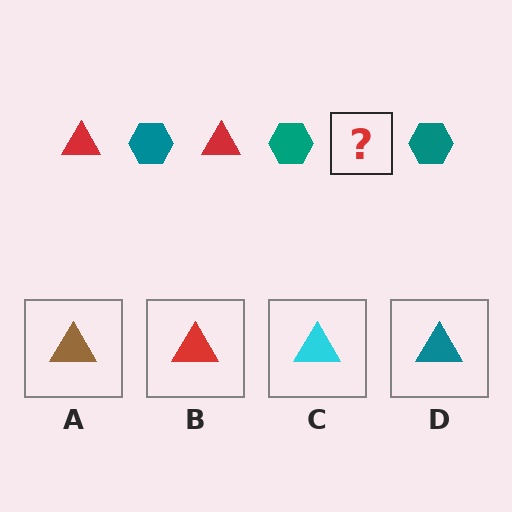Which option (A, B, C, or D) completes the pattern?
B.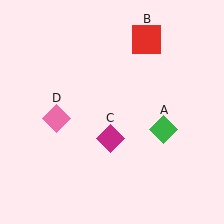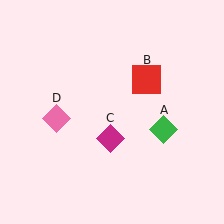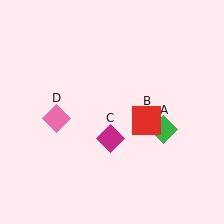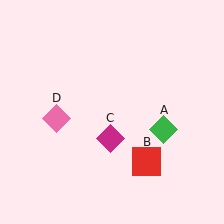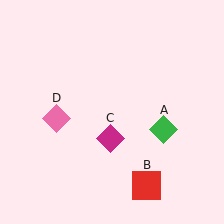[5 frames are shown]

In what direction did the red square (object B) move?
The red square (object B) moved down.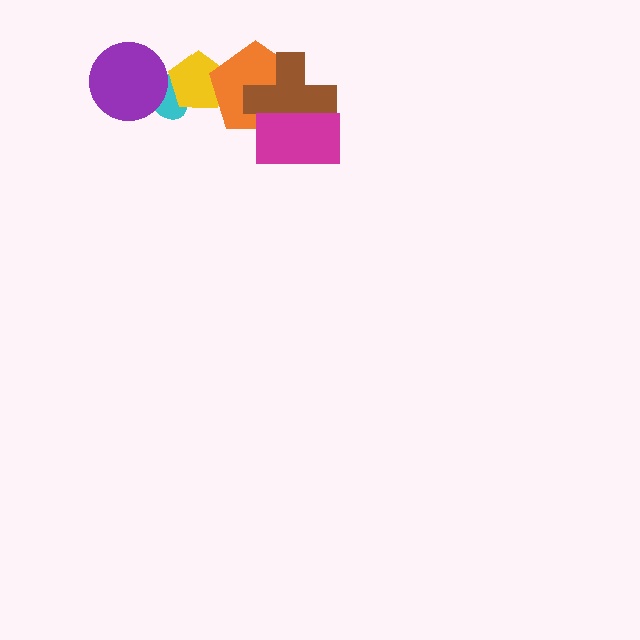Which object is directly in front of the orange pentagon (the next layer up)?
The brown cross is directly in front of the orange pentagon.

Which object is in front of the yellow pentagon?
The orange pentagon is in front of the yellow pentagon.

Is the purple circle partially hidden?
No, no other shape covers it.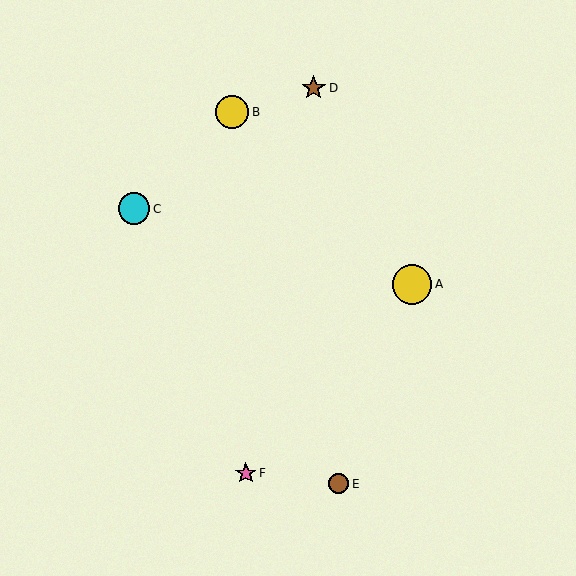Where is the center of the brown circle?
The center of the brown circle is at (339, 484).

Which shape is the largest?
The yellow circle (labeled A) is the largest.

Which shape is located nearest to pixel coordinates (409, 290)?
The yellow circle (labeled A) at (412, 284) is nearest to that location.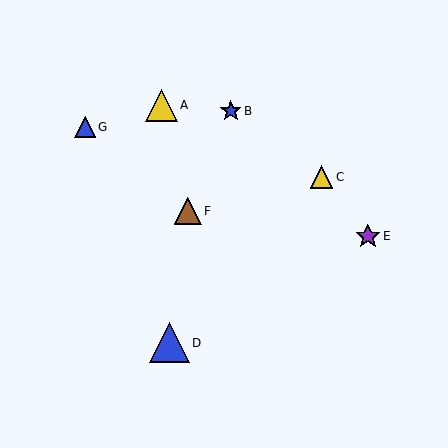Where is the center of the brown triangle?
The center of the brown triangle is at (188, 211).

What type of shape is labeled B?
Shape B is a blue star.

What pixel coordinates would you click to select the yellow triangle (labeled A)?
Click at (161, 105) to select the yellow triangle A.